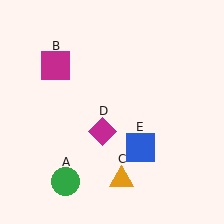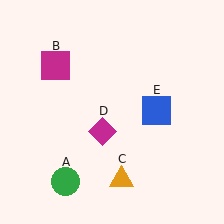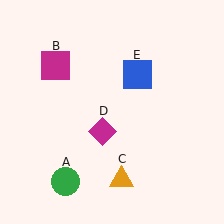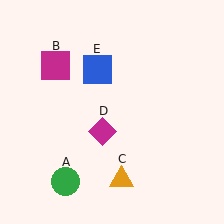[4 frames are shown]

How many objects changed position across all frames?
1 object changed position: blue square (object E).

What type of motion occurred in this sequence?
The blue square (object E) rotated counterclockwise around the center of the scene.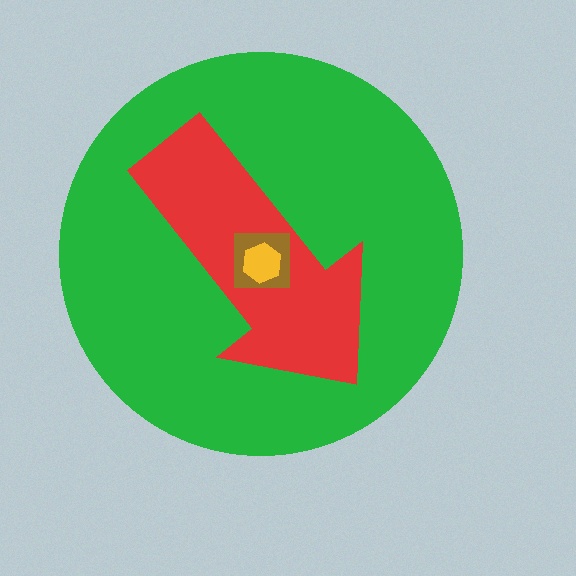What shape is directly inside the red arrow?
The brown square.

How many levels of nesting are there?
4.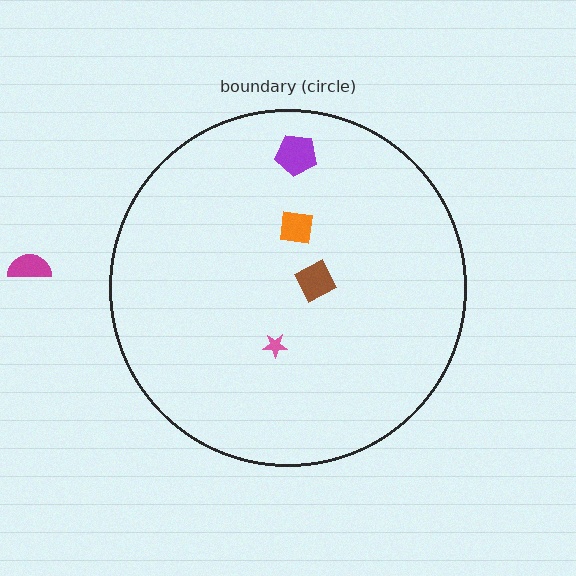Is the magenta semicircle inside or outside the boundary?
Outside.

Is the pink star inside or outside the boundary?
Inside.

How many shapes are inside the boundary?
4 inside, 1 outside.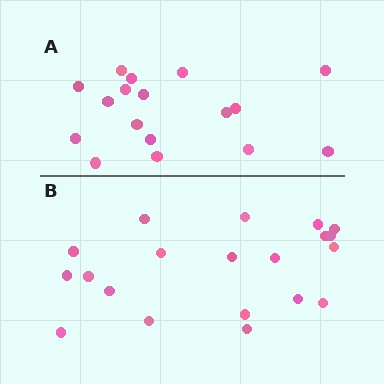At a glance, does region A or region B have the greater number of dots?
Region B (the bottom region) has more dots.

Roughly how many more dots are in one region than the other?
Region B has just a few more — roughly 2 or 3 more dots than region A.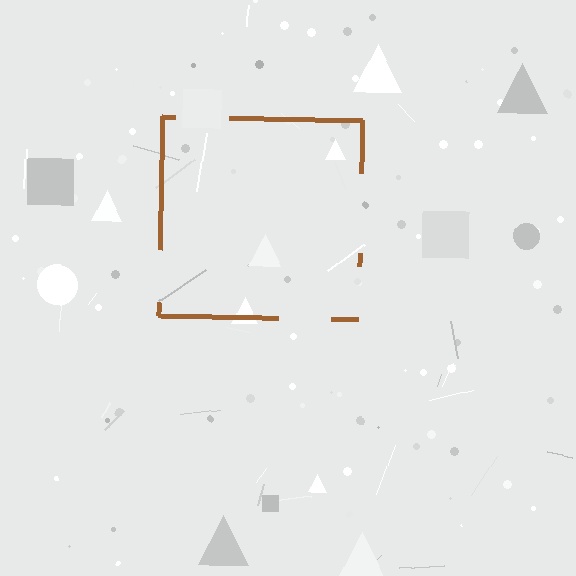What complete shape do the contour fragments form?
The contour fragments form a square.